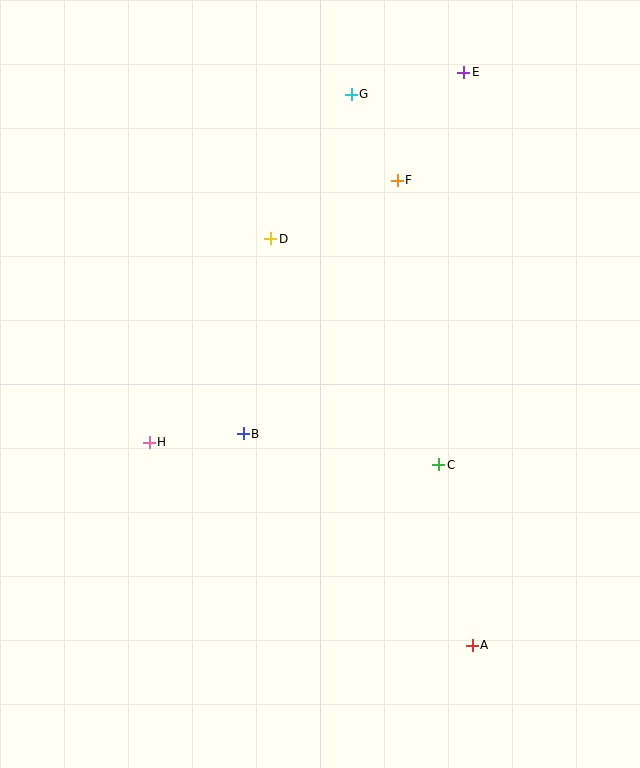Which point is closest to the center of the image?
Point B at (243, 434) is closest to the center.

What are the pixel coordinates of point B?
Point B is at (243, 434).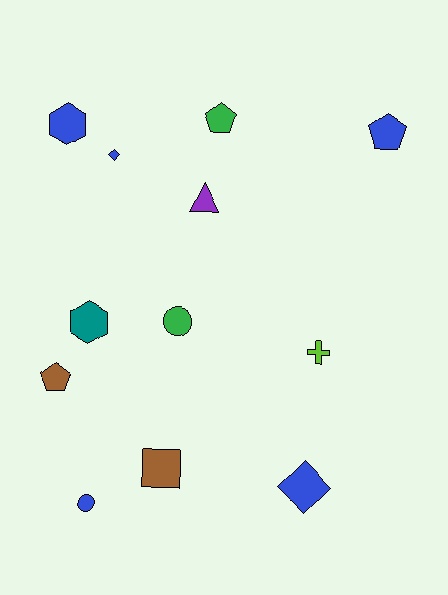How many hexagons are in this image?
There are 2 hexagons.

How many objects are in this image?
There are 12 objects.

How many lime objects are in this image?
There is 1 lime object.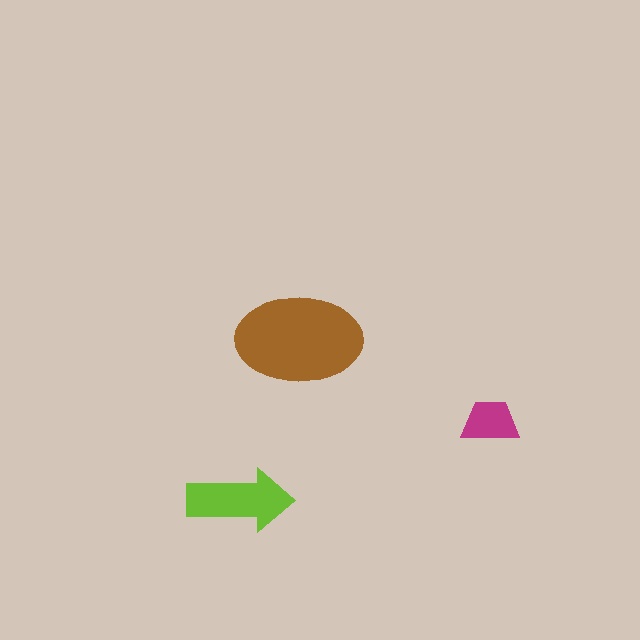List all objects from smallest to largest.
The magenta trapezoid, the lime arrow, the brown ellipse.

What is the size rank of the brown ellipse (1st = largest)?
1st.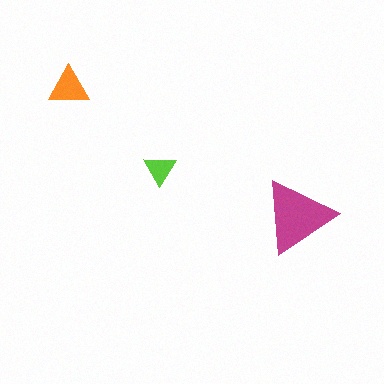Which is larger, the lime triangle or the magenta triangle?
The magenta one.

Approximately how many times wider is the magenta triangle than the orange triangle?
About 2 times wider.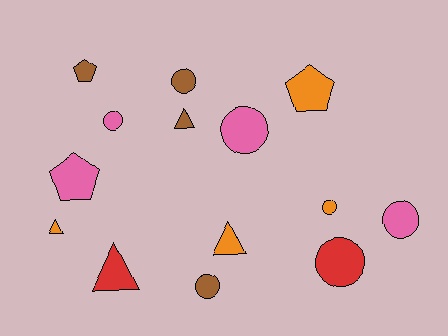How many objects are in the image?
There are 14 objects.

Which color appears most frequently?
Brown, with 4 objects.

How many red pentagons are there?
There are no red pentagons.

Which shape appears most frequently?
Circle, with 7 objects.